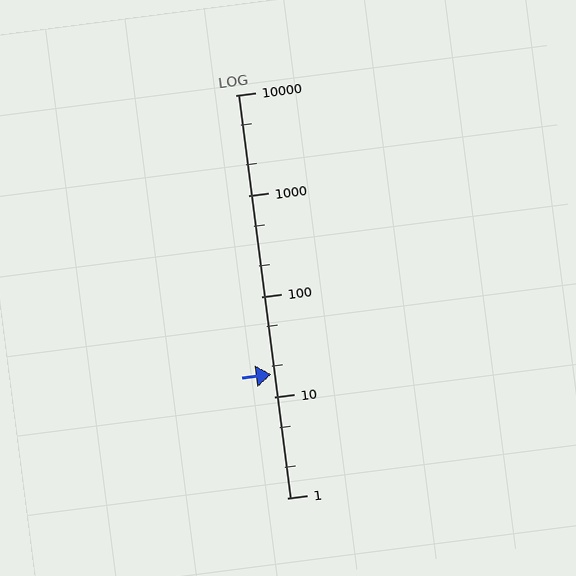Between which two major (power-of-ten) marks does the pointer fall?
The pointer is between 10 and 100.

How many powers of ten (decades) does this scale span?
The scale spans 4 decades, from 1 to 10000.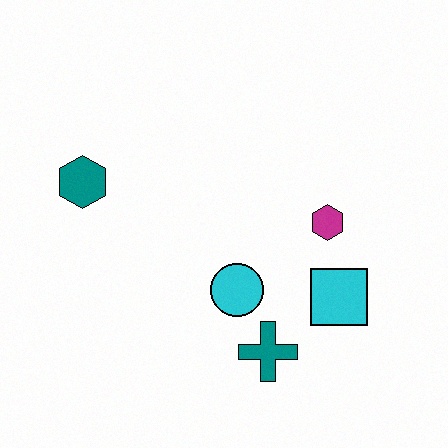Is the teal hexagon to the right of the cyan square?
No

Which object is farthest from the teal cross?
The teal hexagon is farthest from the teal cross.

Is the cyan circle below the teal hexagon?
Yes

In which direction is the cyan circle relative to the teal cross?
The cyan circle is above the teal cross.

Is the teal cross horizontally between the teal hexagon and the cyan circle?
No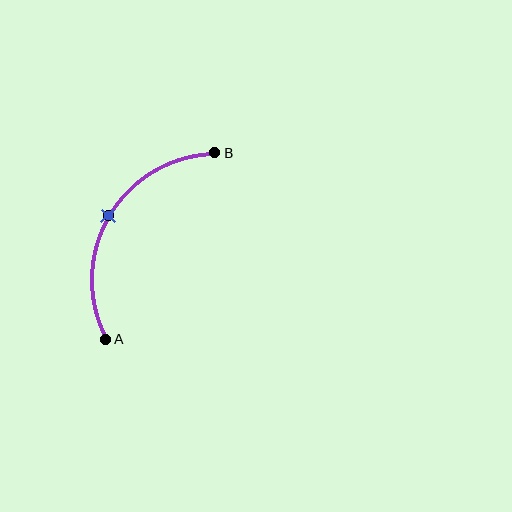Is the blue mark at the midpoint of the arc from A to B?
Yes. The blue mark lies on the arc at equal arc-length from both A and B — it is the arc midpoint.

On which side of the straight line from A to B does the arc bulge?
The arc bulges to the left of the straight line connecting A and B.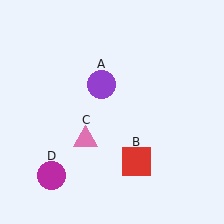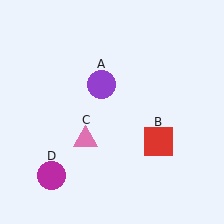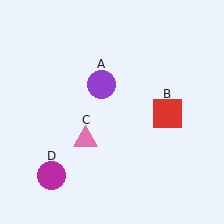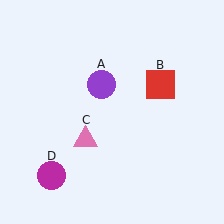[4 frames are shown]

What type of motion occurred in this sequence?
The red square (object B) rotated counterclockwise around the center of the scene.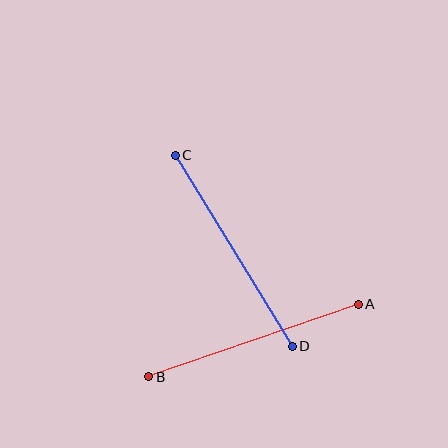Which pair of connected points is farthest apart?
Points C and D are farthest apart.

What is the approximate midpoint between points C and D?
The midpoint is at approximately (234, 251) pixels.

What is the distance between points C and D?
The distance is approximately 224 pixels.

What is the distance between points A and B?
The distance is approximately 222 pixels.